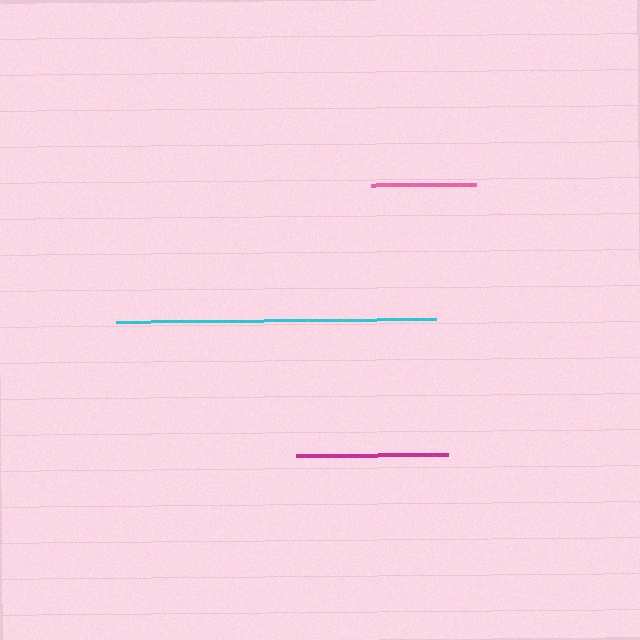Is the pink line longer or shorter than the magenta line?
The magenta line is longer than the pink line.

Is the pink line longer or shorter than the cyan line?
The cyan line is longer than the pink line.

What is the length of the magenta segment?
The magenta segment is approximately 152 pixels long.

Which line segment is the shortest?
The pink line is the shortest at approximately 105 pixels.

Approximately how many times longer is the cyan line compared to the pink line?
The cyan line is approximately 3.0 times the length of the pink line.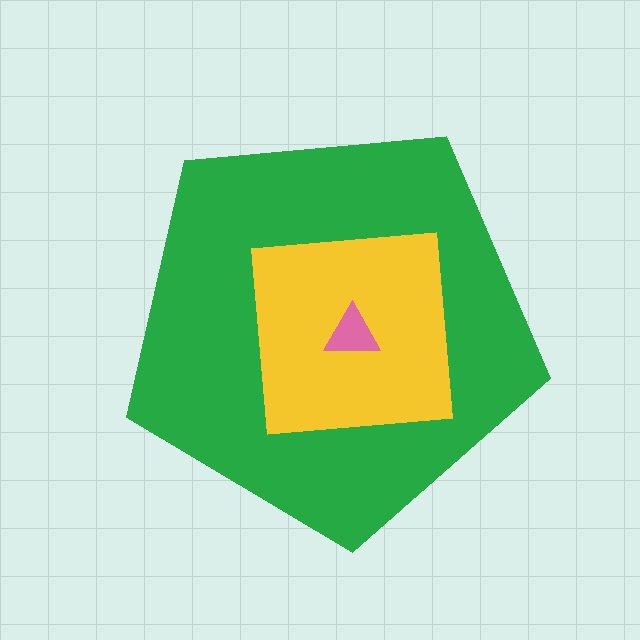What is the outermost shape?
The green pentagon.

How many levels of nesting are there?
3.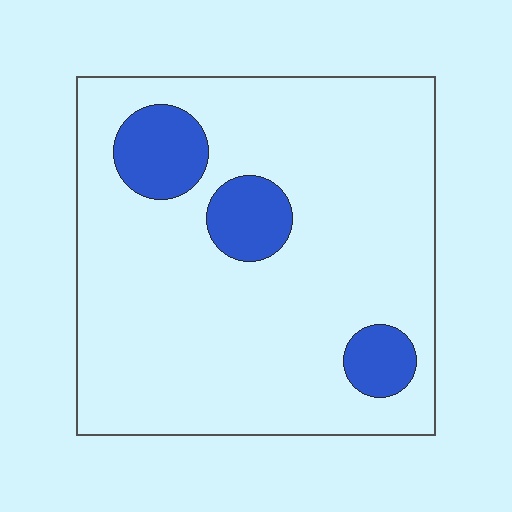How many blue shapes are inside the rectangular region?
3.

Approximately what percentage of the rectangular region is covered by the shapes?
Approximately 15%.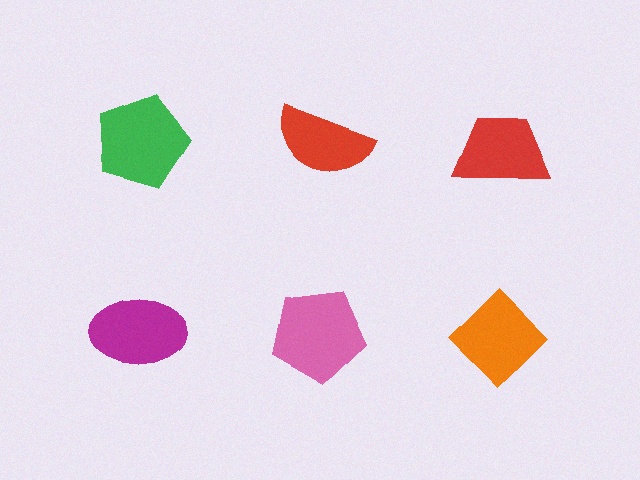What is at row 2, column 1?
A magenta ellipse.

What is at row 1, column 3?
A red trapezoid.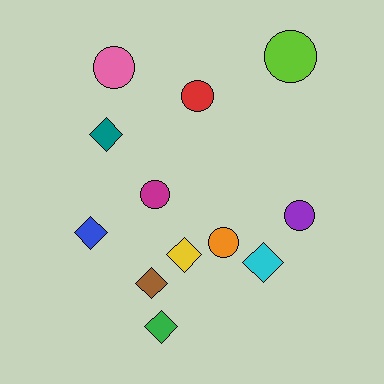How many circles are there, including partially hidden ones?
There are 6 circles.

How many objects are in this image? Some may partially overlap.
There are 12 objects.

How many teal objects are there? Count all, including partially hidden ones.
There is 1 teal object.